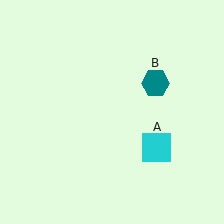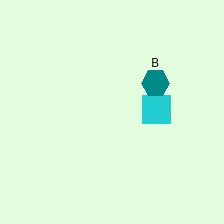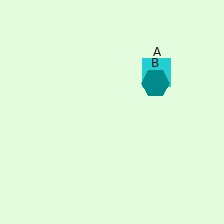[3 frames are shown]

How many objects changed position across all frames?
1 object changed position: cyan square (object A).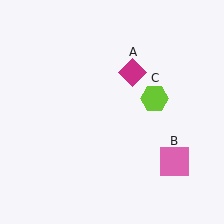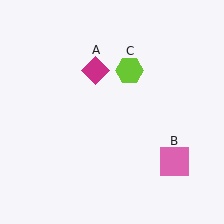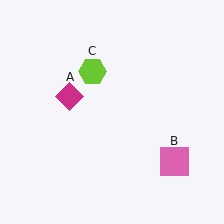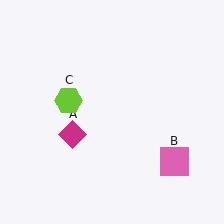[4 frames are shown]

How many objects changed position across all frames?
2 objects changed position: magenta diamond (object A), lime hexagon (object C).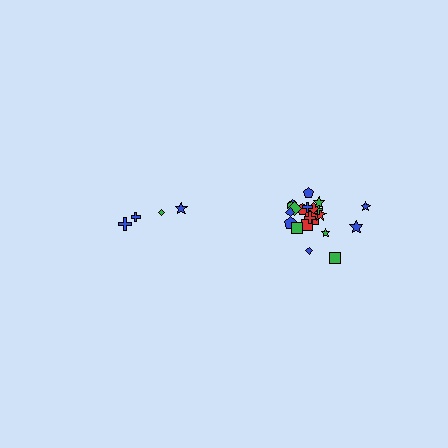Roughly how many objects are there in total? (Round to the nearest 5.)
Roughly 25 objects in total.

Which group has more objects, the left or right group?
The right group.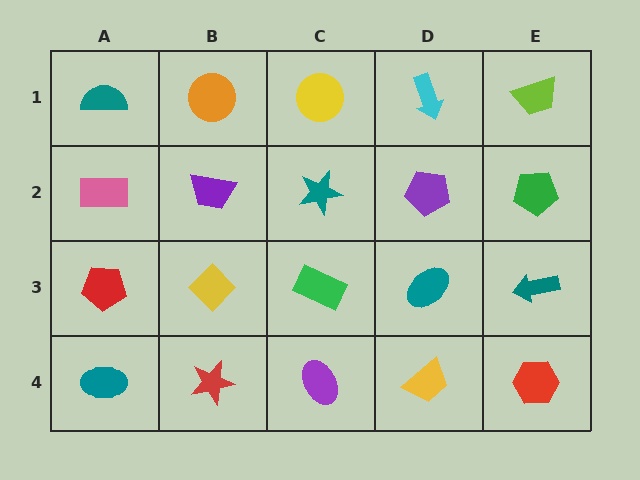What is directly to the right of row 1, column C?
A cyan arrow.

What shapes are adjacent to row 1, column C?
A teal star (row 2, column C), an orange circle (row 1, column B), a cyan arrow (row 1, column D).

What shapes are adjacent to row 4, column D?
A teal ellipse (row 3, column D), a purple ellipse (row 4, column C), a red hexagon (row 4, column E).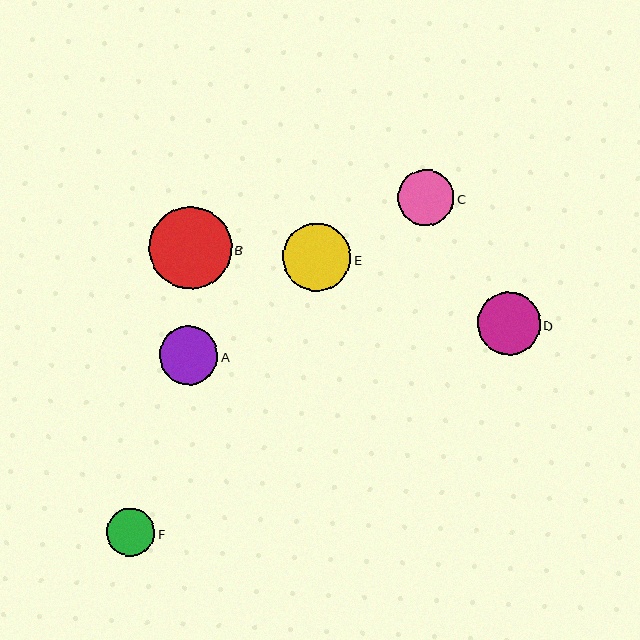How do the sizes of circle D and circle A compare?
Circle D and circle A are approximately the same size.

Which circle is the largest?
Circle B is the largest with a size of approximately 83 pixels.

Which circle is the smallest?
Circle F is the smallest with a size of approximately 48 pixels.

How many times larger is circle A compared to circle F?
Circle A is approximately 1.2 times the size of circle F.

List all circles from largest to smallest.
From largest to smallest: B, E, D, A, C, F.